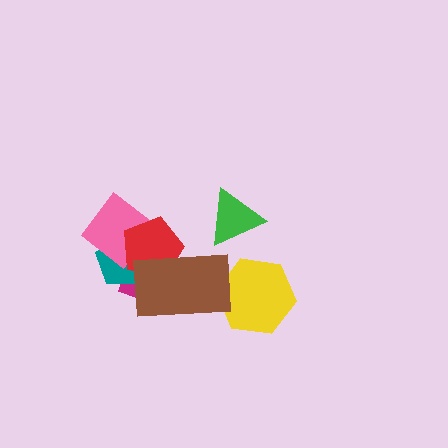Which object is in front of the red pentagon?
The brown rectangle is in front of the red pentagon.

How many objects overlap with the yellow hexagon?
1 object overlaps with the yellow hexagon.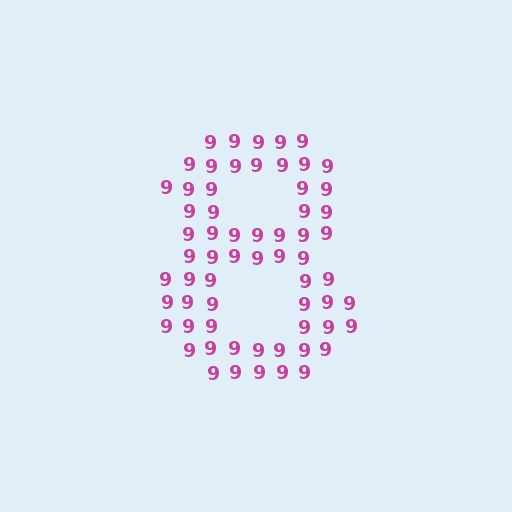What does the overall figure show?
The overall figure shows the digit 8.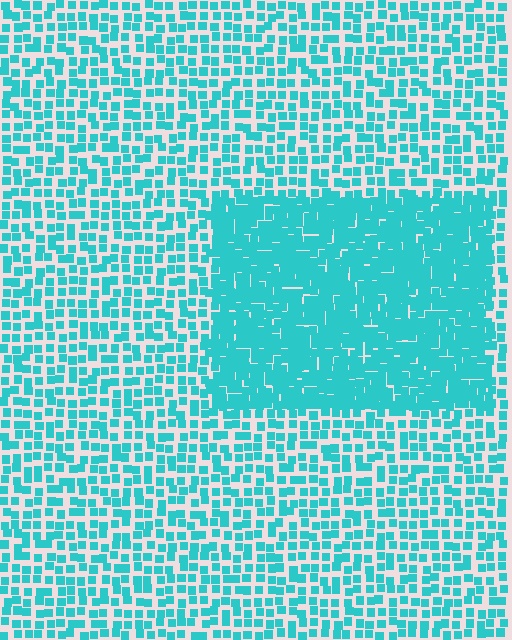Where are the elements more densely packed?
The elements are more densely packed inside the rectangle boundary.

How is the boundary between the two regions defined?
The boundary is defined by a change in element density (approximately 2.1x ratio). All elements are the same color, size, and shape.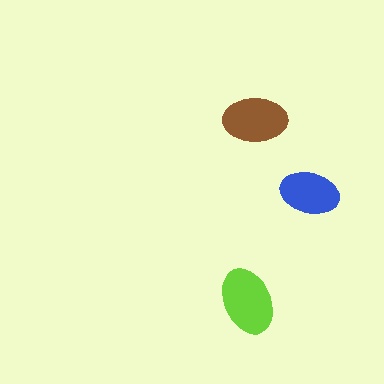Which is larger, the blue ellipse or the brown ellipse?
The brown one.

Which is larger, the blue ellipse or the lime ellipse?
The lime one.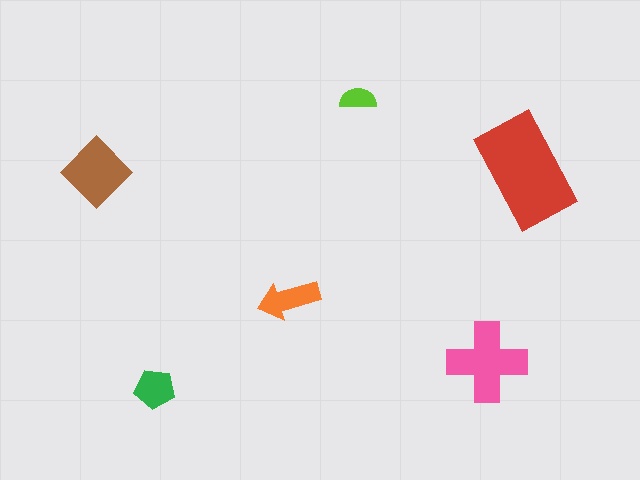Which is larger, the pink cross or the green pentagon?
The pink cross.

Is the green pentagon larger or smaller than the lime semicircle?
Larger.